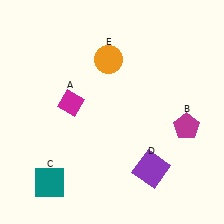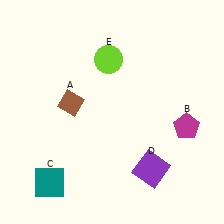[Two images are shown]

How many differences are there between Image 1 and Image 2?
There are 2 differences between the two images.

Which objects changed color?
A changed from magenta to brown. E changed from orange to lime.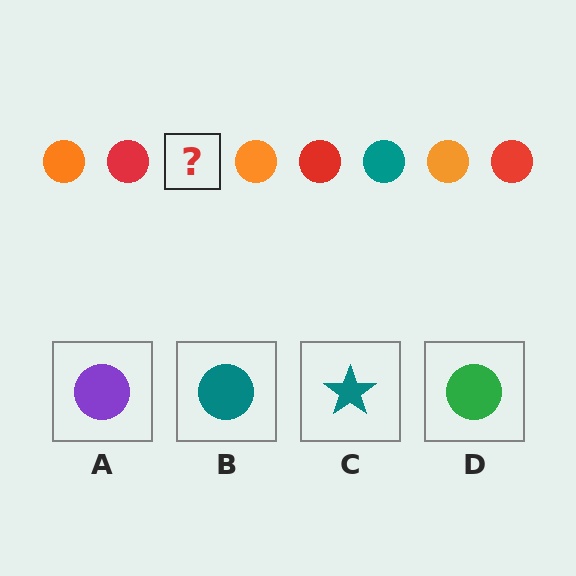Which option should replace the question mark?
Option B.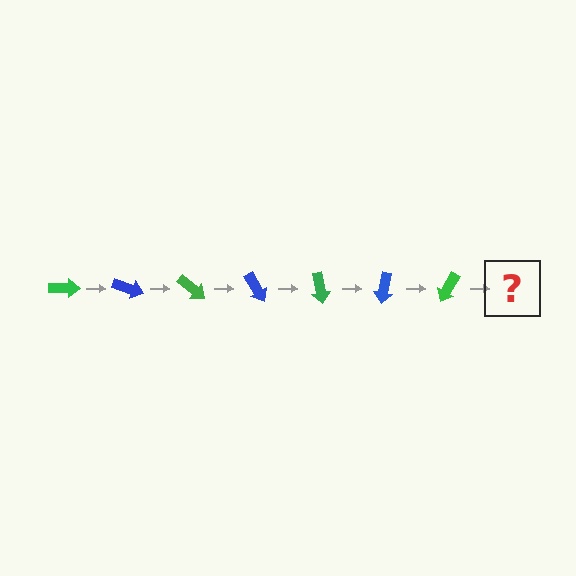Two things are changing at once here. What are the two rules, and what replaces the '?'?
The two rules are that it rotates 20 degrees each step and the color cycles through green and blue. The '?' should be a blue arrow, rotated 140 degrees from the start.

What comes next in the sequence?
The next element should be a blue arrow, rotated 140 degrees from the start.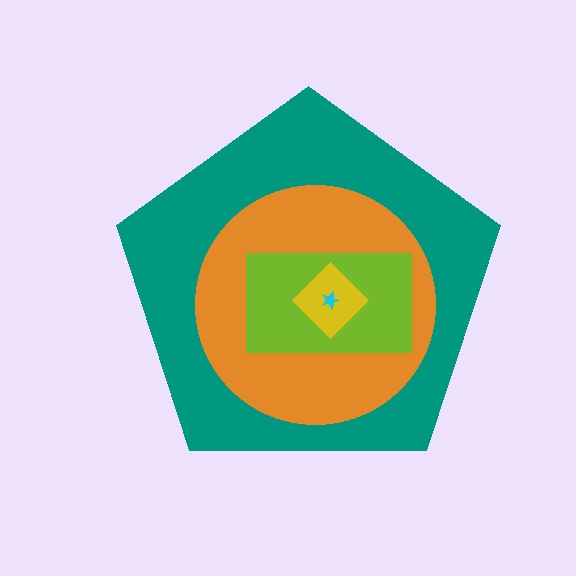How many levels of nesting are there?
5.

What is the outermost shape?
The teal pentagon.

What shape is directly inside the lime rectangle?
The yellow diamond.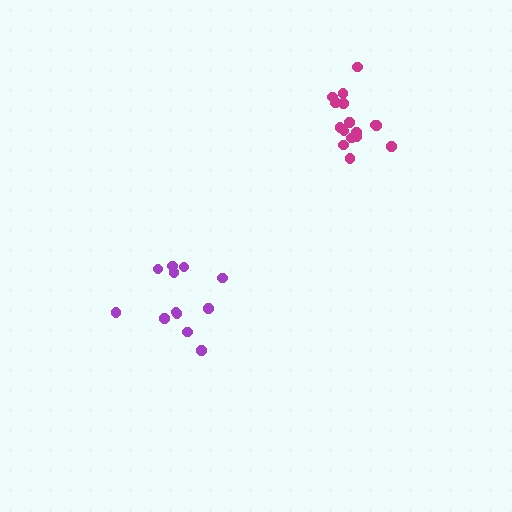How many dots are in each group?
Group 1: 12 dots, Group 2: 16 dots (28 total).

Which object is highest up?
The magenta cluster is topmost.